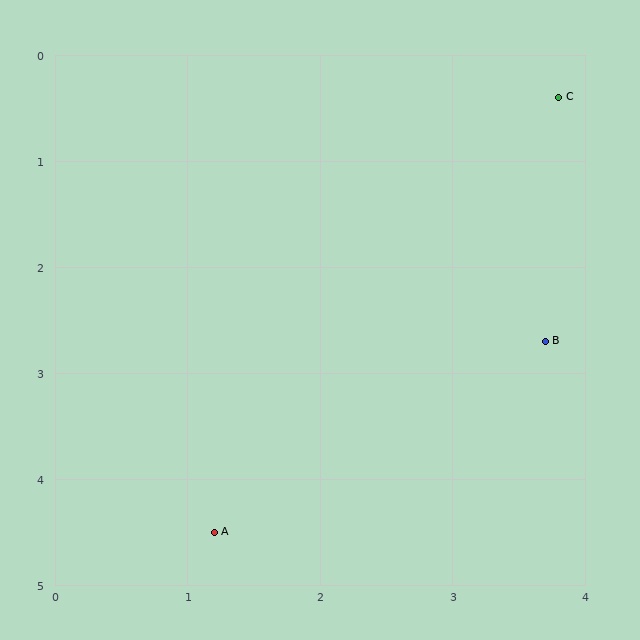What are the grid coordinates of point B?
Point B is at approximately (3.7, 2.7).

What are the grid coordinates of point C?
Point C is at approximately (3.8, 0.4).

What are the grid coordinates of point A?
Point A is at approximately (1.2, 4.5).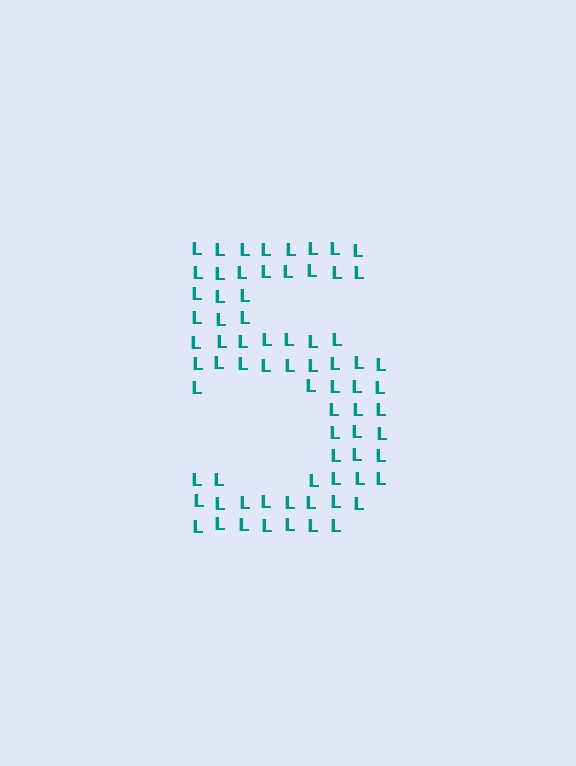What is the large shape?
The large shape is the digit 5.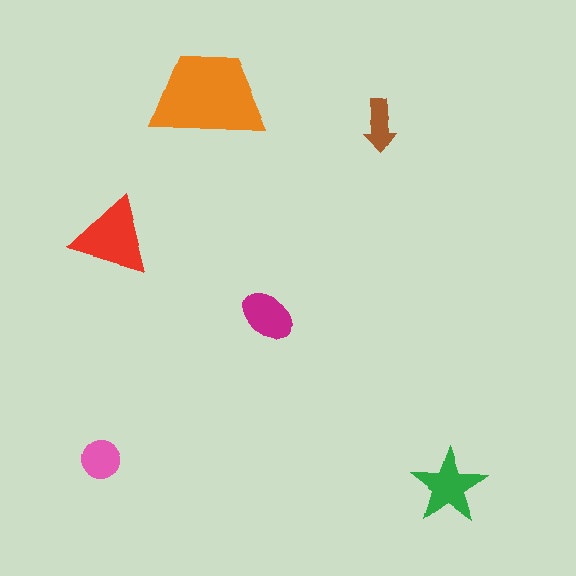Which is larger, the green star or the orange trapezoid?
The orange trapezoid.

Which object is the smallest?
The brown arrow.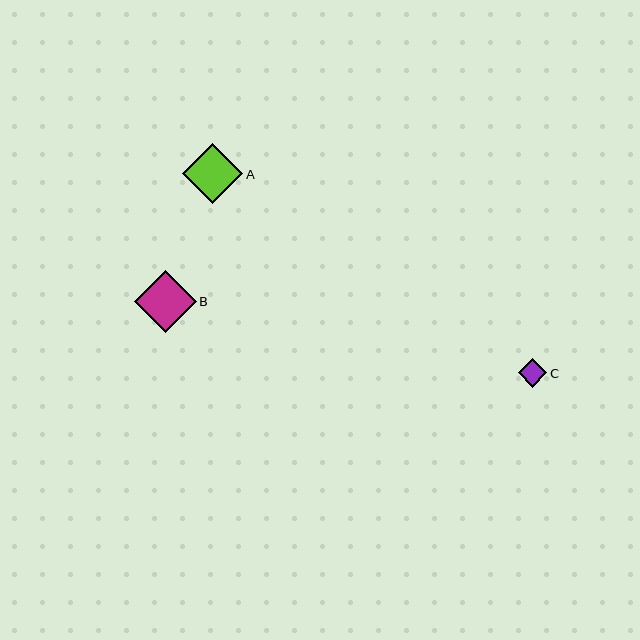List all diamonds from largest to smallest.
From largest to smallest: B, A, C.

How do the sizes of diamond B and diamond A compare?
Diamond B and diamond A are approximately the same size.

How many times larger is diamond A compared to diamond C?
Diamond A is approximately 2.1 times the size of diamond C.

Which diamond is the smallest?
Diamond C is the smallest with a size of approximately 28 pixels.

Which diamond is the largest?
Diamond B is the largest with a size of approximately 62 pixels.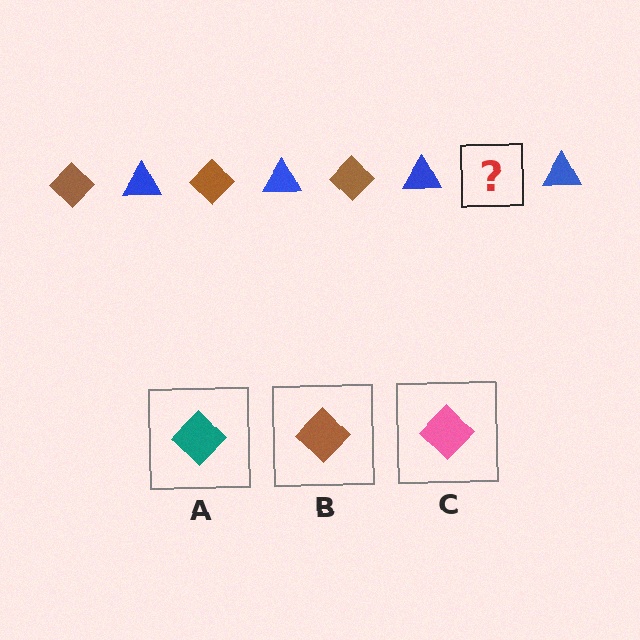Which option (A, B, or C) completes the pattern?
B.